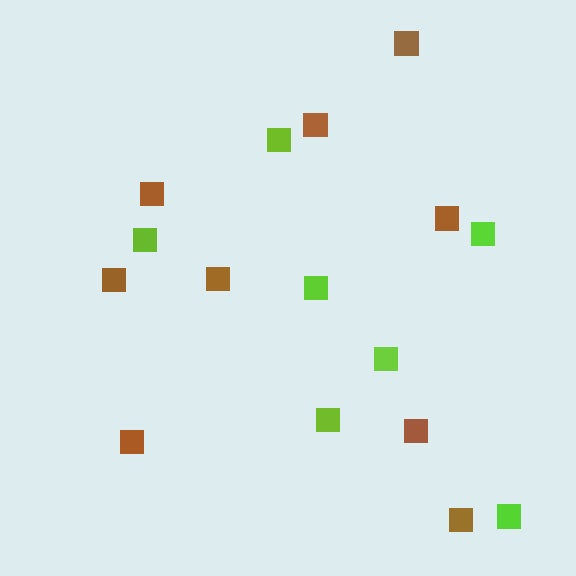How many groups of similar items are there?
There are 2 groups: one group of lime squares (7) and one group of brown squares (9).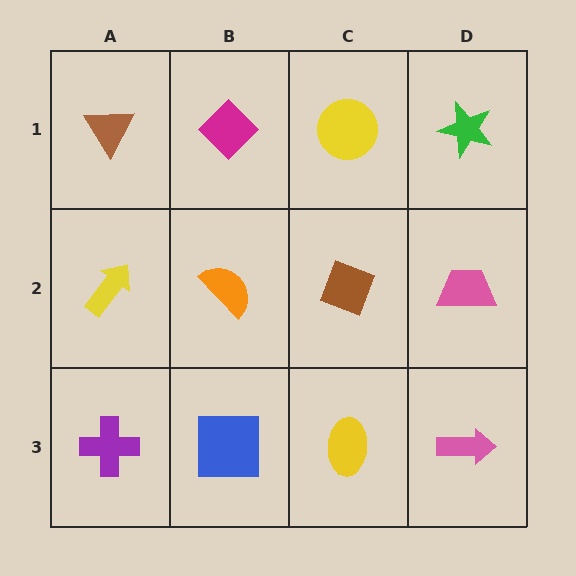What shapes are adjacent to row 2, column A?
A brown triangle (row 1, column A), a purple cross (row 3, column A), an orange semicircle (row 2, column B).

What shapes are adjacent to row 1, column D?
A pink trapezoid (row 2, column D), a yellow circle (row 1, column C).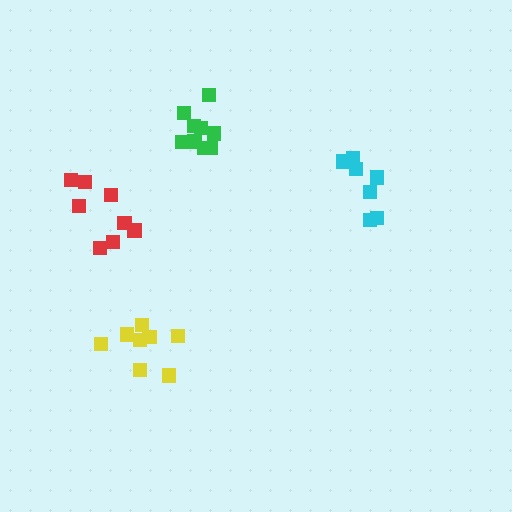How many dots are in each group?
Group 1: 9 dots, Group 2: 8 dots, Group 3: 8 dots, Group 4: 7 dots (32 total).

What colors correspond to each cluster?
The clusters are colored: green, red, yellow, cyan.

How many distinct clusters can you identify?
There are 4 distinct clusters.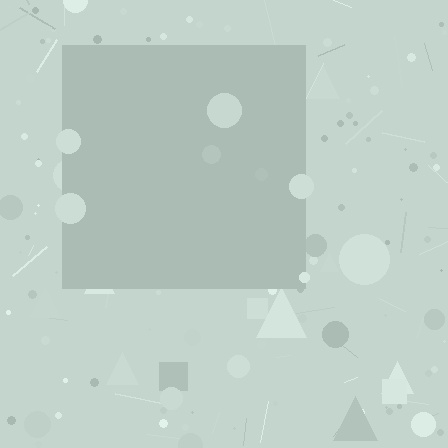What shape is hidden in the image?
A square is hidden in the image.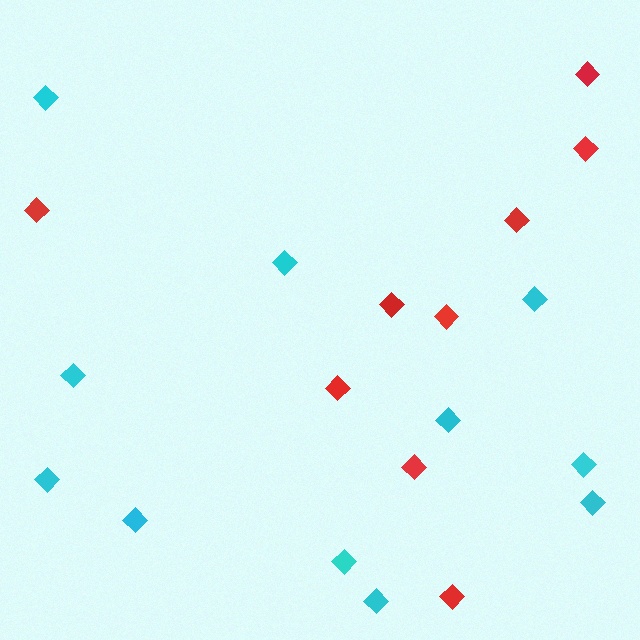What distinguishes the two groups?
There are 2 groups: one group of cyan diamonds (11) and one group of red diamonds (9).